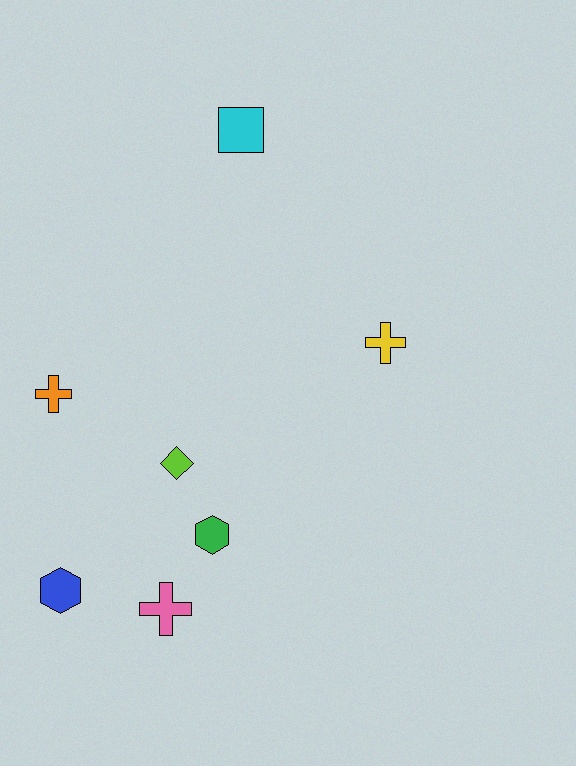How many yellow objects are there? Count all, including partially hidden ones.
There is 1 yellow object.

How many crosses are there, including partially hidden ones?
There are 3 crosses.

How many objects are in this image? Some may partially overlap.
There are 7 objects.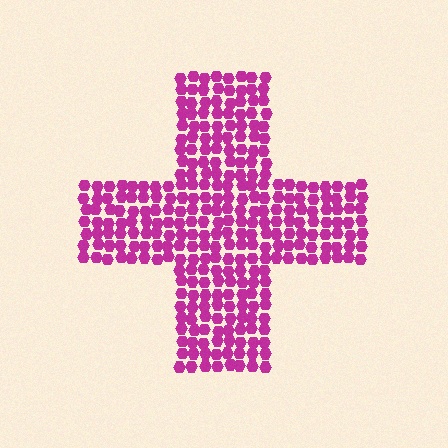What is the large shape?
The large shape is a cross.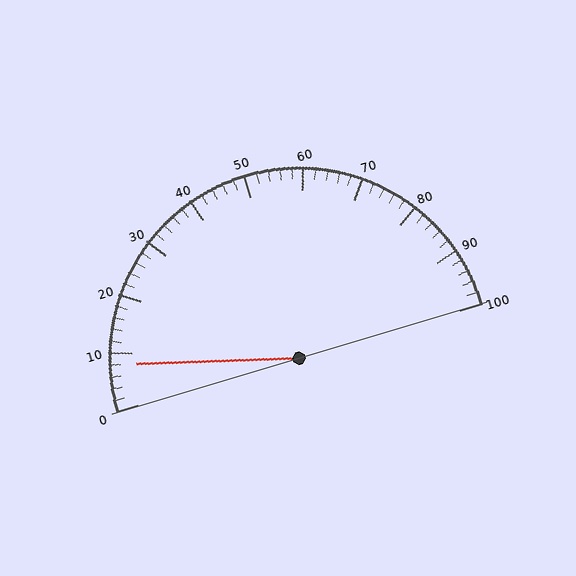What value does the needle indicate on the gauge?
The needle indicates approximately 8.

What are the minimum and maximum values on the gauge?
The gauge ranges from 0 to 100.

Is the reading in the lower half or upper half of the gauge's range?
The reading is in the lower half of the range (0 to 100).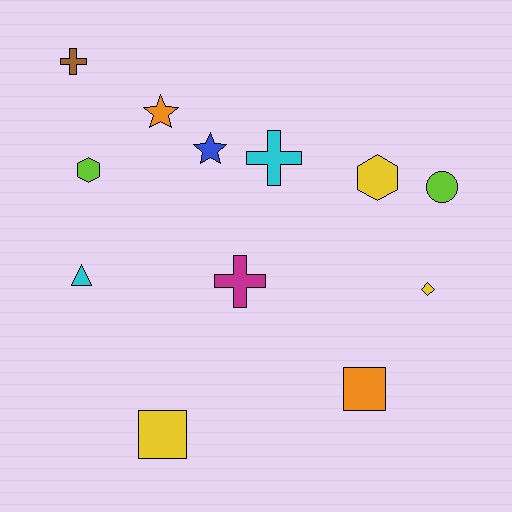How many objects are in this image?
There are 12 objects.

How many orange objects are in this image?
There are 2 orange objects.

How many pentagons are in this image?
There are no pentagons.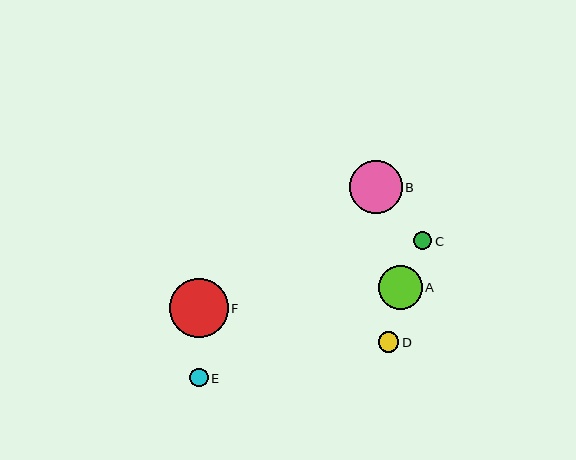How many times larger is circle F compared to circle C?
Circle F is approximately 3.2 times the size of circle C.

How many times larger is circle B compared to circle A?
Circle B is approximately 1.2 times the size of circle A.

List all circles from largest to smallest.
From largest to smallest: F, B, A, D, E, C.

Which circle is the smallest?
Circle C is the smallest with a size of approximately 18 pixels.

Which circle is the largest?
Circle F is the largest with a size of approximately 59 pixels.